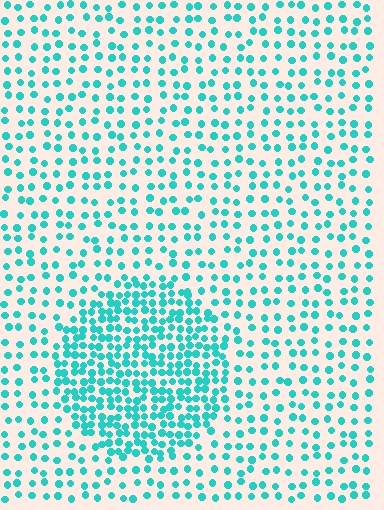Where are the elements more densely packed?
The elements are more densely packed inside the circle boundary.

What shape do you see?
I see a circle.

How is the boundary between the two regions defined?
The boundary is defined by a change in element density (approximately 2.2x ratio). All elements are the same color, size, and shape.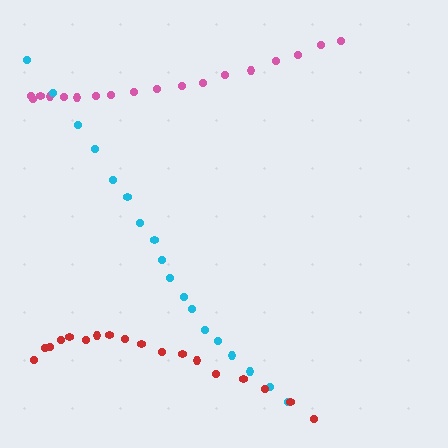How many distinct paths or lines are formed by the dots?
There are 3 distinct paths.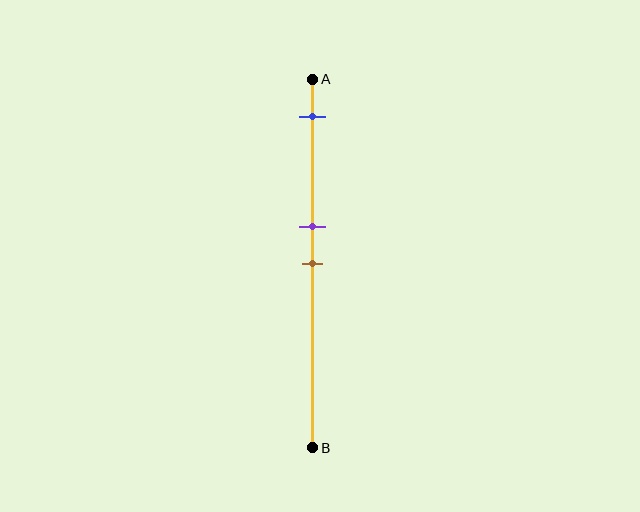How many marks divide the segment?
There are 3 marks dividing the segment.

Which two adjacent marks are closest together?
The purple and brown marks are the closest adjacent pair.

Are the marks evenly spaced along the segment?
No, the marks are not evenly spaced.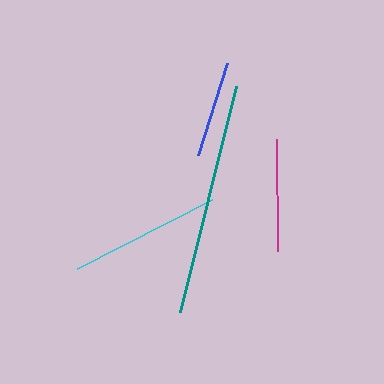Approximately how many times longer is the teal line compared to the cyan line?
The teal line is approximately 1.5 times the length of the cyan line.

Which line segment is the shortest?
The blue line is the shortest at approximately 97 pixels.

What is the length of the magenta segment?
The magenta segment is approximately 112 pixels long.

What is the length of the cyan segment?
The cyan segment is approximately 151 pixels long.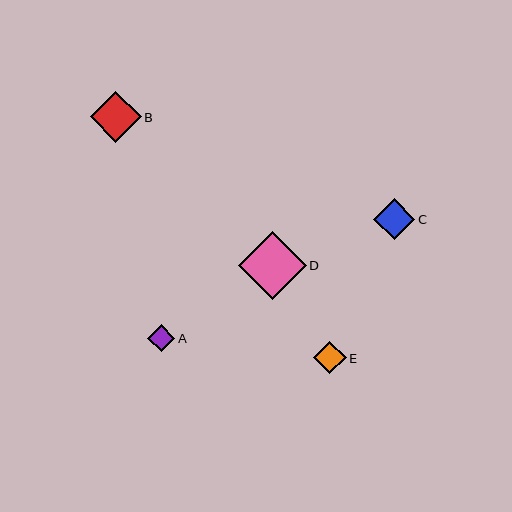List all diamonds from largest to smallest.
From largest to smallest: D, B, C, E, A.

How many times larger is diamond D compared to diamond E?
Diamond D is approximately 2.1 times the size of diamond E.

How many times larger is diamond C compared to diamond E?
Diamond C is approximately 1.3 times the size of diamond E.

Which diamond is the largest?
Diamond D is the largest with a size of approximately 68 pixels.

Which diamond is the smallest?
Diamond A is the smallest with a size of approximately 27 pixels.